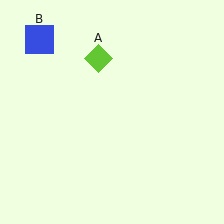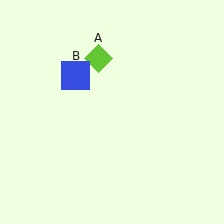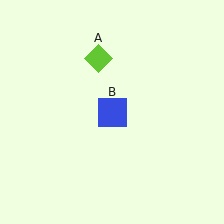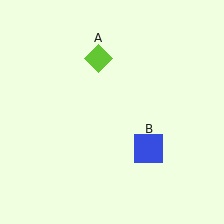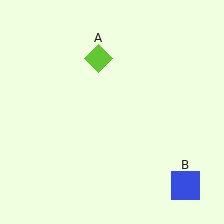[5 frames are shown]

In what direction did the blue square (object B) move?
The blue square (object B) moved down and to the right.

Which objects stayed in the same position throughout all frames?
Lime diamond (object A) remained stationary.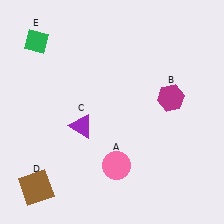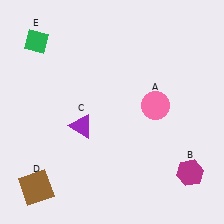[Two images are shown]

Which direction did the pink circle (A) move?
The pink circle (A) moved up.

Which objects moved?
The objects that moved are: the pink circle (A), the magenta hexagon (B).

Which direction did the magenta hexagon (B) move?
The magenta hexagon (B) moved down.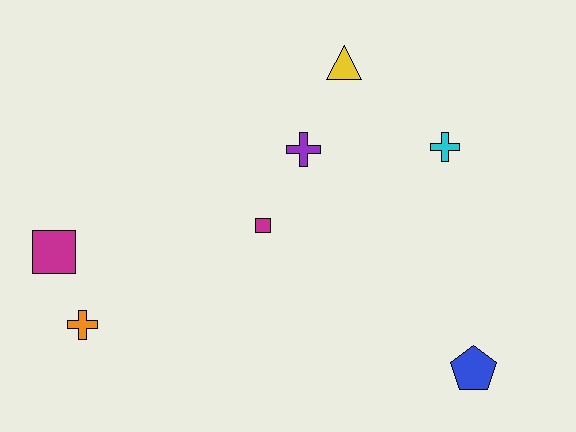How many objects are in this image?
There are 7 objects.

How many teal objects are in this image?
There are no teal objects.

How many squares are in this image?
There are 2 squares.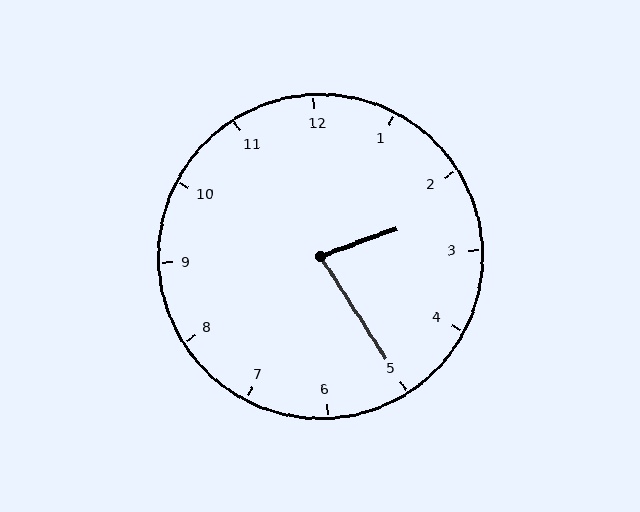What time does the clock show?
2:25.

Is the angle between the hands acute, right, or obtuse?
It is acute.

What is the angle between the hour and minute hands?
Approximately 78 degrees.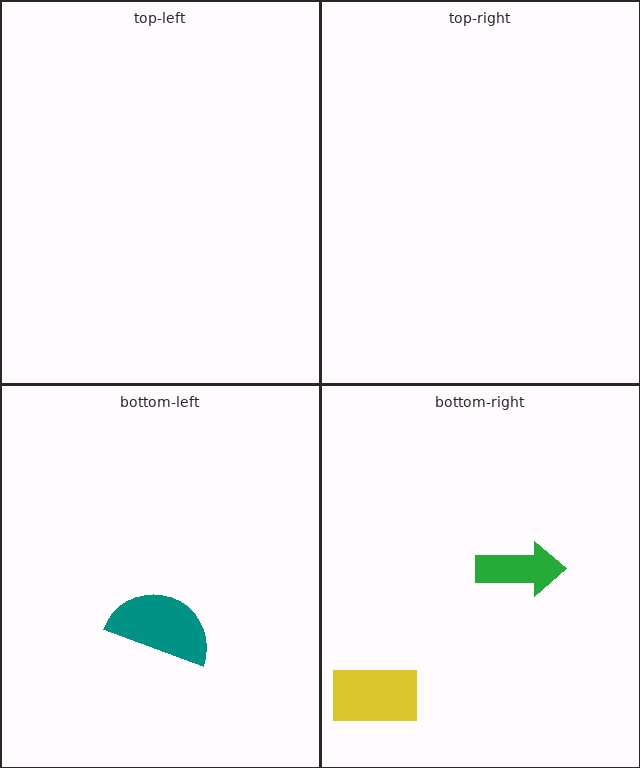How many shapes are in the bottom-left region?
1.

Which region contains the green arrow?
The bottom-right region.